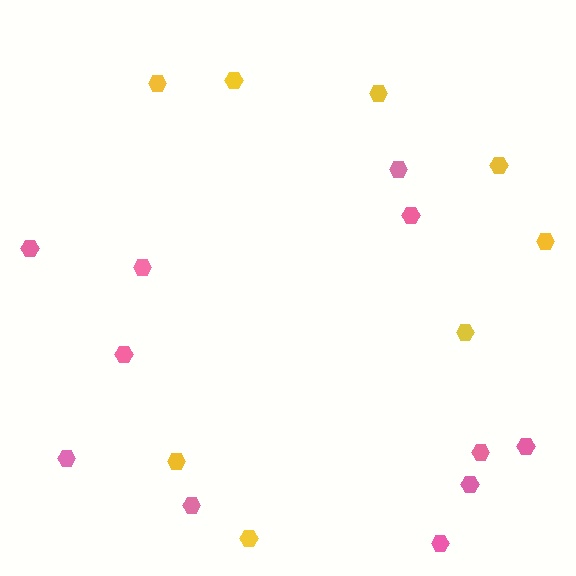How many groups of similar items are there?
There are 2 groups: one group of yellow hexagons (8) and one group of pink hexagons (11).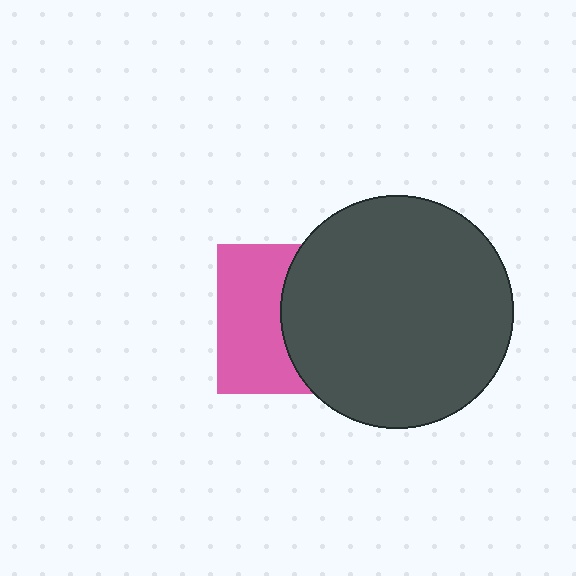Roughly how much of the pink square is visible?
About half of it is visible (roughly 48%).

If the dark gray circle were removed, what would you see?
You would see the complete pink square.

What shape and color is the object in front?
The object in front is a dark gray circle.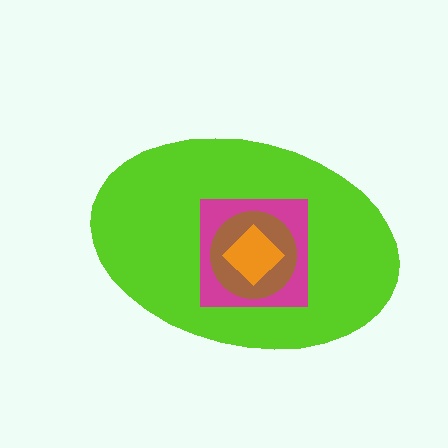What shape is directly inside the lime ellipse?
The magenta square.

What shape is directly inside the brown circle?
The orange diamond.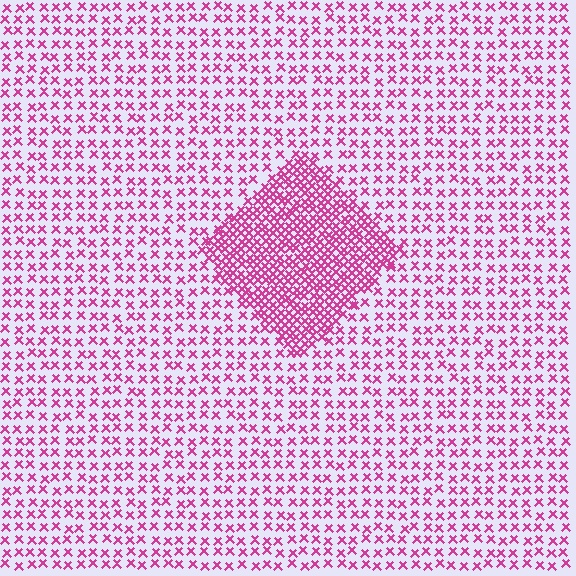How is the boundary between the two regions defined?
The boundary is defined by a change in element density (approximately 2.5x ratio). All elements are the same color, size, and shape.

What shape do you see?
I see a diamond.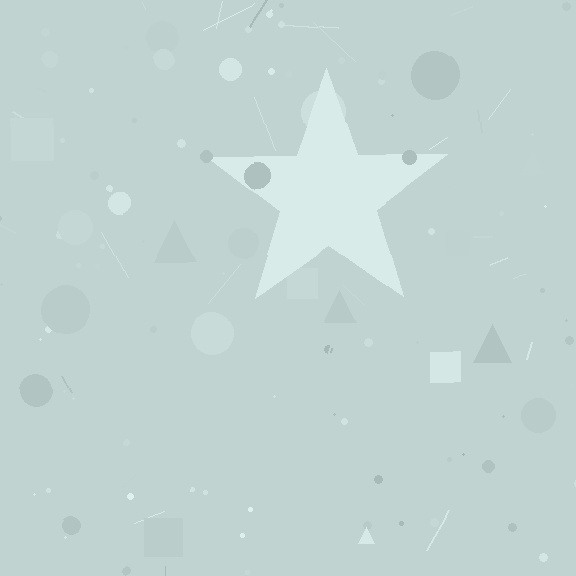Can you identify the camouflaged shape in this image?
The camouflaged shape is a star.